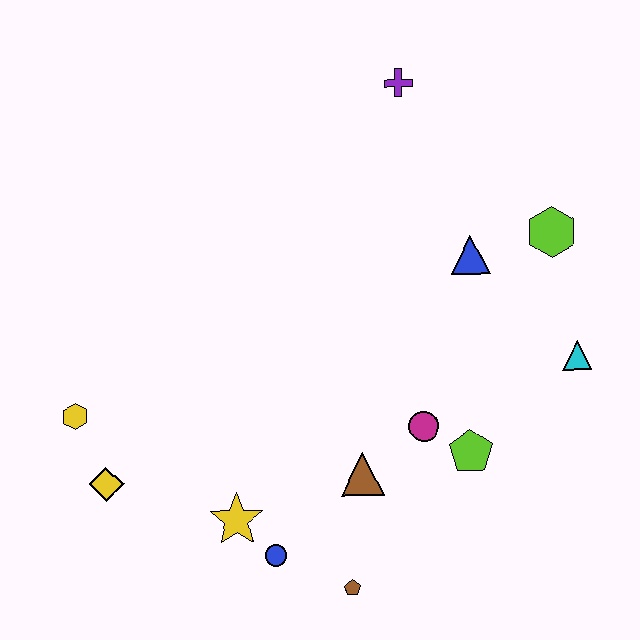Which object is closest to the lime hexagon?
The blue triangle is closest to the lime hexagon.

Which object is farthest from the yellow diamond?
The lime hexagon is farthest from the yellow diamond.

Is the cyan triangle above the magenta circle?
Yes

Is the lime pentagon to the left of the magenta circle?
No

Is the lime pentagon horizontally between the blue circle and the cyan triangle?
Yes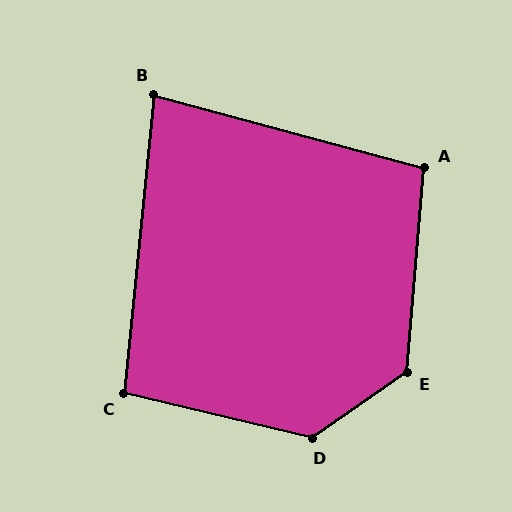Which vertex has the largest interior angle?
D, at approximately 132 degrees.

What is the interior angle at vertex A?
Approximately 100 degrees (obtuse).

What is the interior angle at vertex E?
Approximately 130 degrees (obtuse).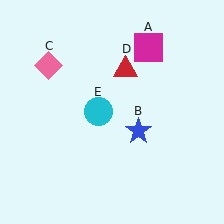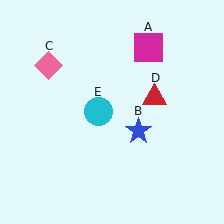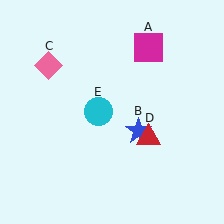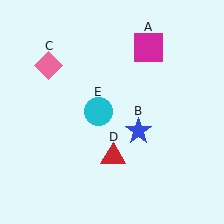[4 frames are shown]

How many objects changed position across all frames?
1 object changed position: red triangle (object D).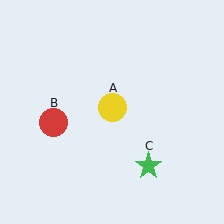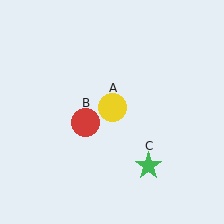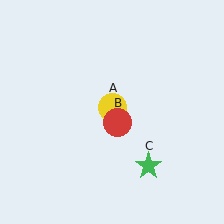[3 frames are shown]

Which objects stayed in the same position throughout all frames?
Yellow circle (object A) and green star (object C) remained stationary.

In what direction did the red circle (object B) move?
The red circle (object B) moved right.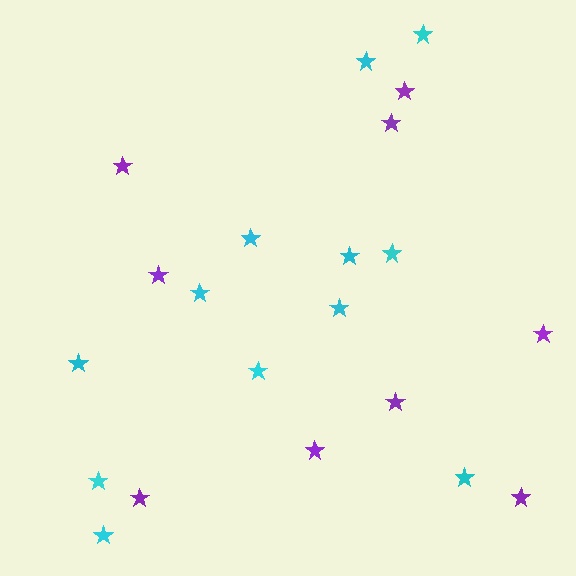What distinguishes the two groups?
There are 2 groups: one group of cyan stars (12) and one group of purple stars (9).